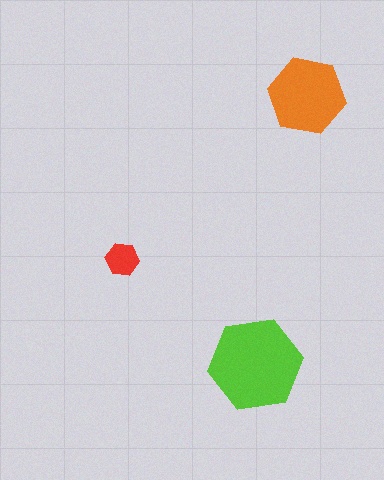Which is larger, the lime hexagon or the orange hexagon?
The lime one.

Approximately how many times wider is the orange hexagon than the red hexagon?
About 2.5 times wider.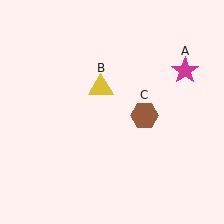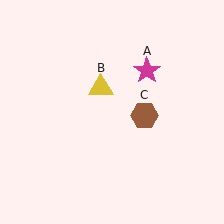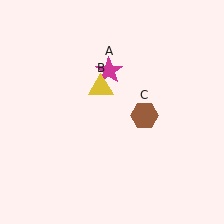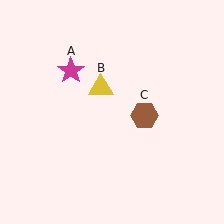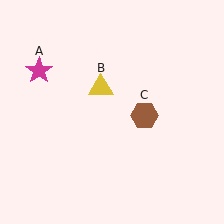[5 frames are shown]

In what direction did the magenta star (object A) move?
The magenta star (object A) moved left.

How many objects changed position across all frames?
1 object changed position: magenta star (object A).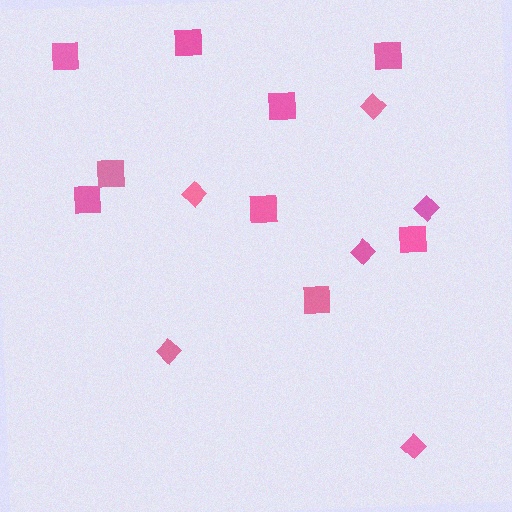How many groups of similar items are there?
There are 2 groups: one group of diamonds (6) and one group of squares (9).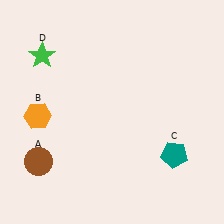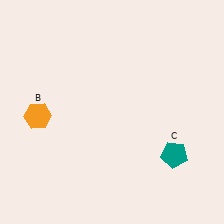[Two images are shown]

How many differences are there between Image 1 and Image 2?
There are 2 differences between the two images.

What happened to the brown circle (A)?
The brown circle (A) was removed in Image 2. It was in the bottom-left area of Image 1.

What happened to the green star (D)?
The green star (D) was removed in Image 2. It was in the top-left area of Image 1.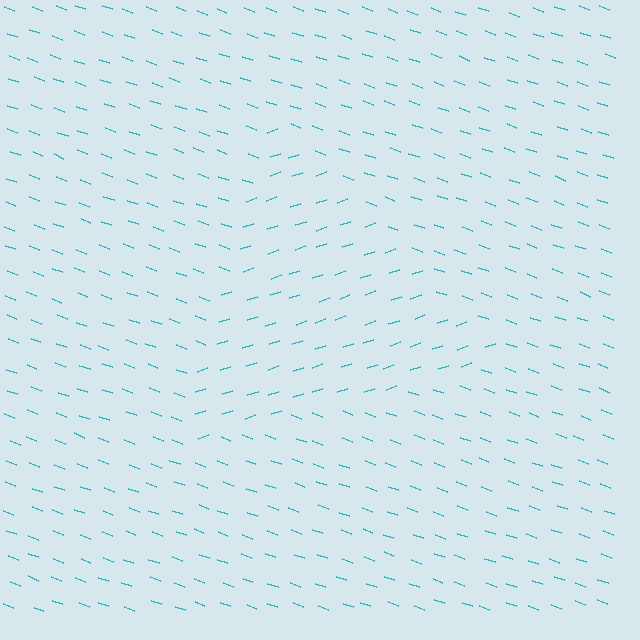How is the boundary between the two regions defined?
The boundary is defined purely by a change in line orientation (approximately 39 degrees difference). All lines are the same color and thickness.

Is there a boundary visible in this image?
Yes, there is a texture boundary formed by a change in line orientation.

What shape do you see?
I see a triangle.